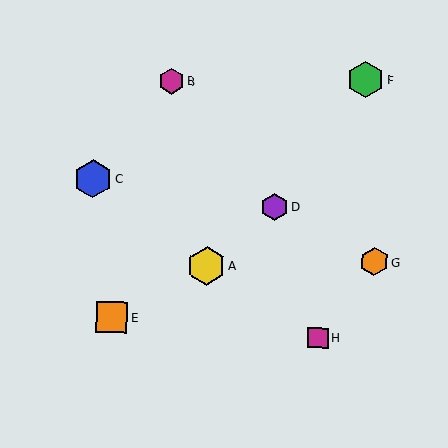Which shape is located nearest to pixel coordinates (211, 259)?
The yellow hexagon (labeled A) at (206, 266) is nearest to that location.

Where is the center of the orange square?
The center of the orange square is at (112, 317).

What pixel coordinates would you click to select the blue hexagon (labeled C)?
Click at (93, 179) to select the blue hexagon C.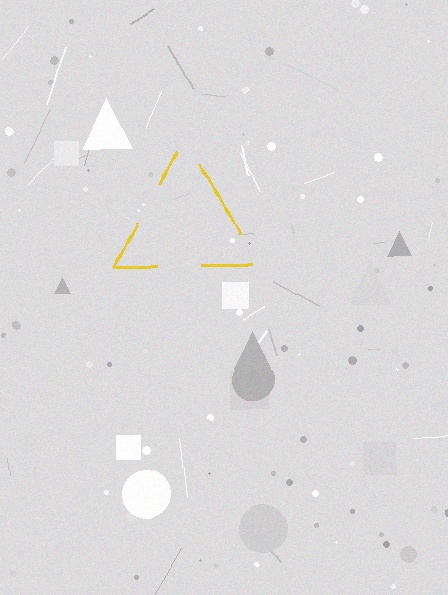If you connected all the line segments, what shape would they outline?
They would outline a triangle.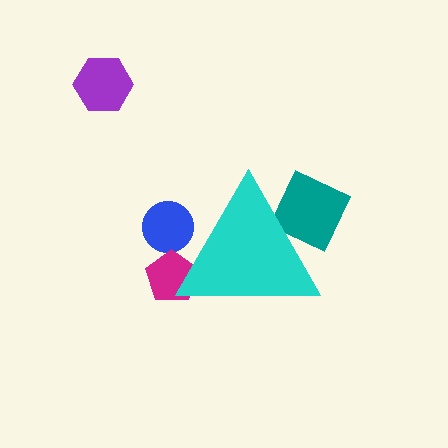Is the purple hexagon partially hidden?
No, the purple hexagon is fully visible.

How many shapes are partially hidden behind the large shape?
3 shapes are partially hidden.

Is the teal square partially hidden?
Yes, the teal square is partially hidden behind the cyan triangle.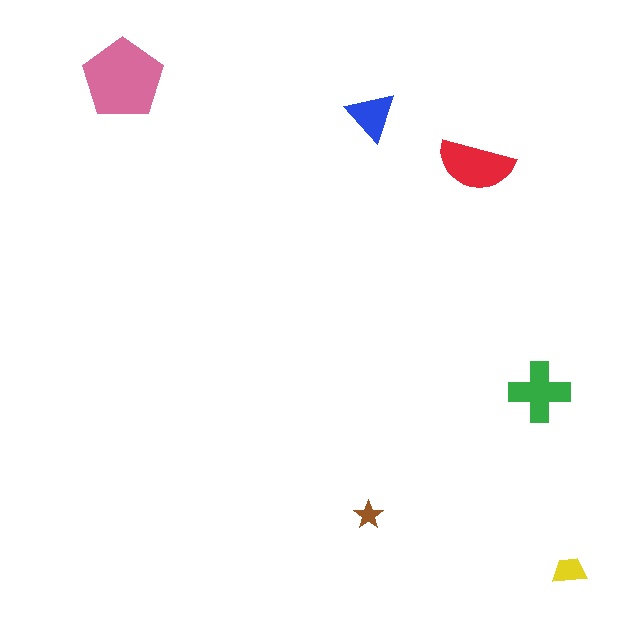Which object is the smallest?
The brown star.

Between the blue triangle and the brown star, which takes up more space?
The blue triangle.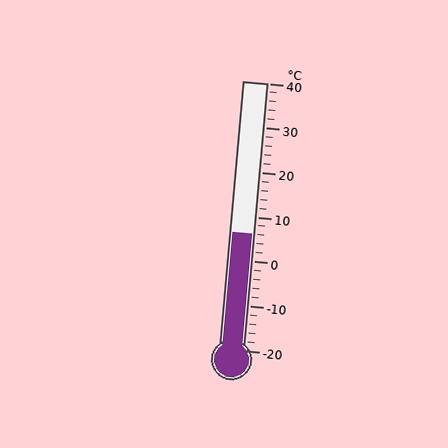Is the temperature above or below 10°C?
The temperature is below 10°C.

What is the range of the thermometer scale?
The thermometer scale ranges from -20°C to 40°C.